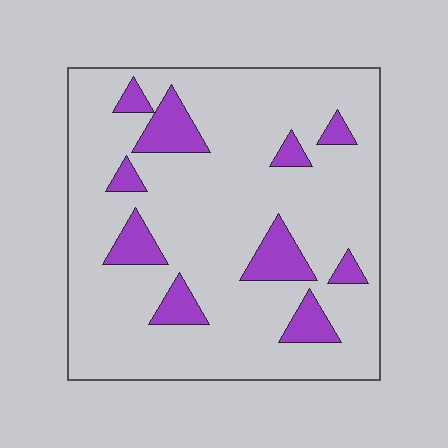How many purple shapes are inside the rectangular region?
10.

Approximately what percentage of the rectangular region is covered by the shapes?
Approximately 15%.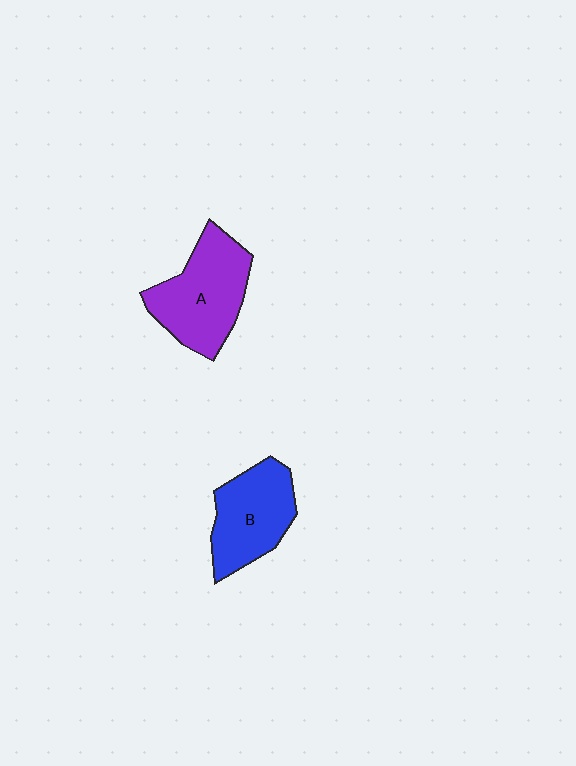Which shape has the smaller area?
Shape B (blue).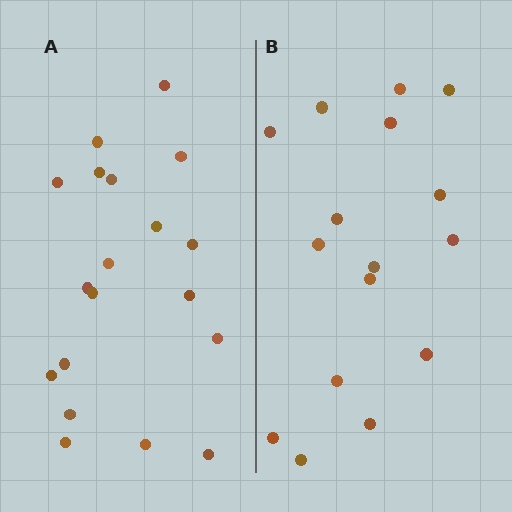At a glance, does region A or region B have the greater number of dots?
Region A (the left region) has more dots.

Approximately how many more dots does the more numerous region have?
Region A has just a few more — roughly 2 or 3 more dots than region B.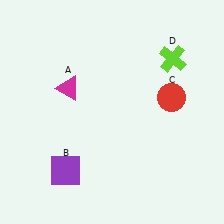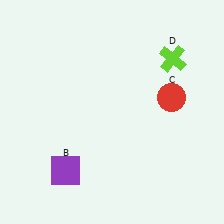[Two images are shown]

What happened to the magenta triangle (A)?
The magenta triangle (A) was removed in Image 2. It was in the top-left area of Image 1.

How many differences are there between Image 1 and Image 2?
There is 1 difference between the two images.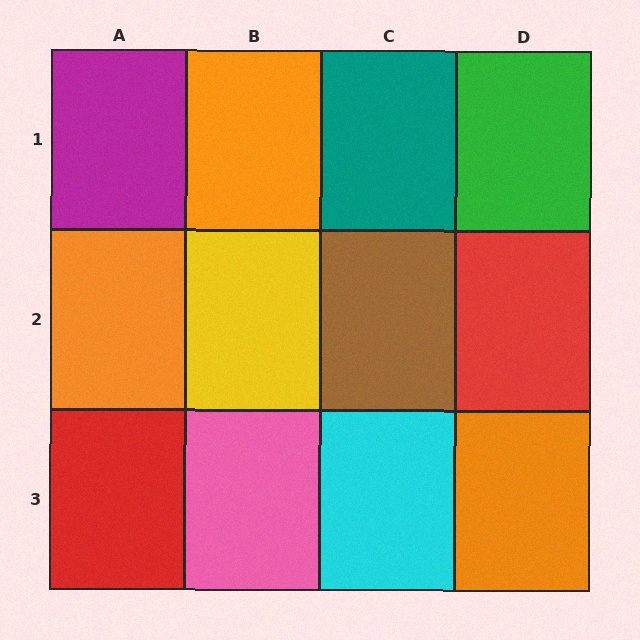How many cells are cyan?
1 cell is cyan.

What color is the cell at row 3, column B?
Pink.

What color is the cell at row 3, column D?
Orange.